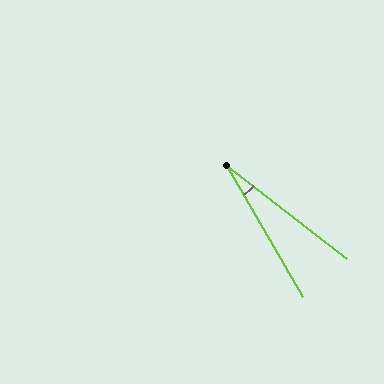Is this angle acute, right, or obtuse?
It is acute.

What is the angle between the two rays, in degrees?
Approximately 22 degrees.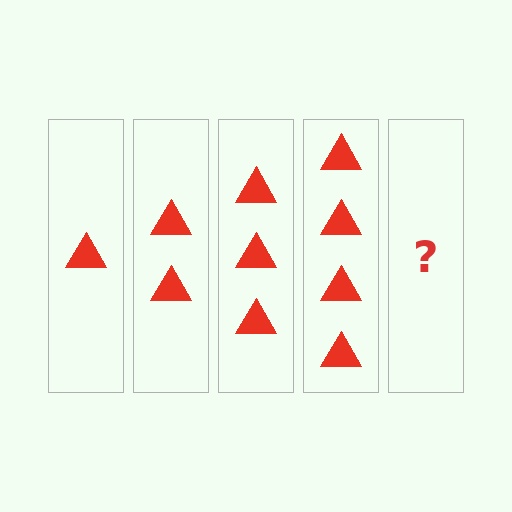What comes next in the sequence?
The next element should be 5 triangles.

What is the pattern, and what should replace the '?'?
The pattern is that each step adds one more triangle. The '?' should be 5 triangles.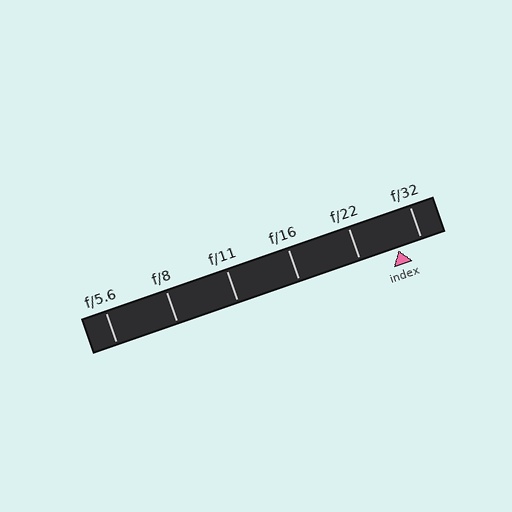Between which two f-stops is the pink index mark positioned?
The index mark is between f/22 and f/32.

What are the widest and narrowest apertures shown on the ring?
The widest aperture shown is f/5.6 and the narrowest is f/32.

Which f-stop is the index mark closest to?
The index mark is closest to f/32.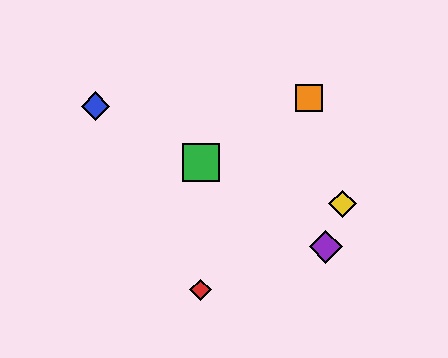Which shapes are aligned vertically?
The red diamond, the green square are aligned vertically.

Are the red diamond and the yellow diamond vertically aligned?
No, the red diamond is at x≈201 and the yellow diamond is at x≈343.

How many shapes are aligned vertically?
2 shapes (the red diamond, the green square) are aligned vertically.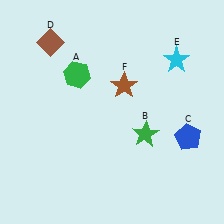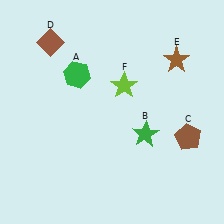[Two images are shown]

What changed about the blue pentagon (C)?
In Image 1, C is blue. In Image 2, it changed to brown.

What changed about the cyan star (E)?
In Image 1, E is cyan. In Image 2, it changed to brown.